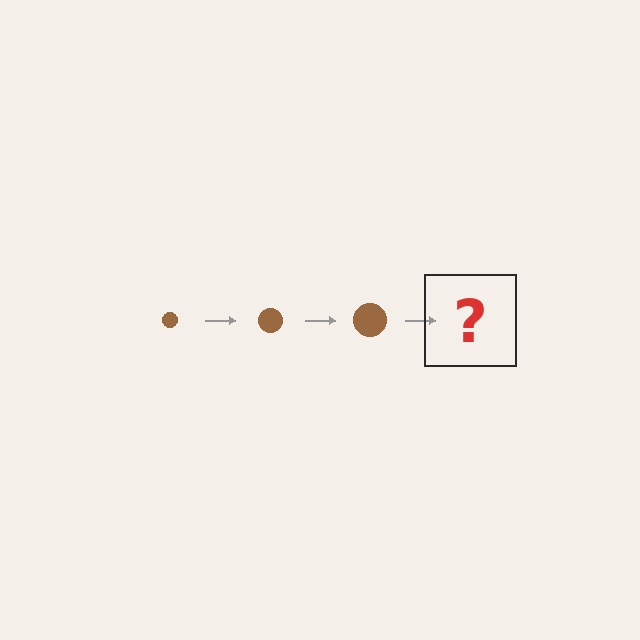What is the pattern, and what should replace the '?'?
The pattern is that the circle gets progressively larger each step. The '?' should be a brown circle, larger than the previous one.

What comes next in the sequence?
The next element should be a brown circle, larger than the previous one.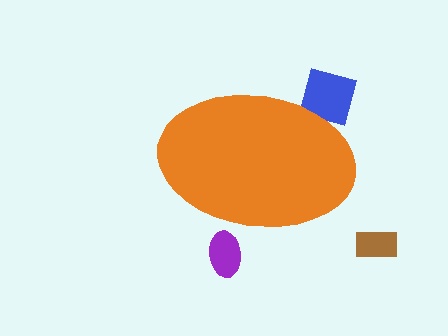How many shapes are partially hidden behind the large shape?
2 shapes are partially hidden.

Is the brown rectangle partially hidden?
No, the brown rectangle is fully visible.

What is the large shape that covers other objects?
An orange ellipse.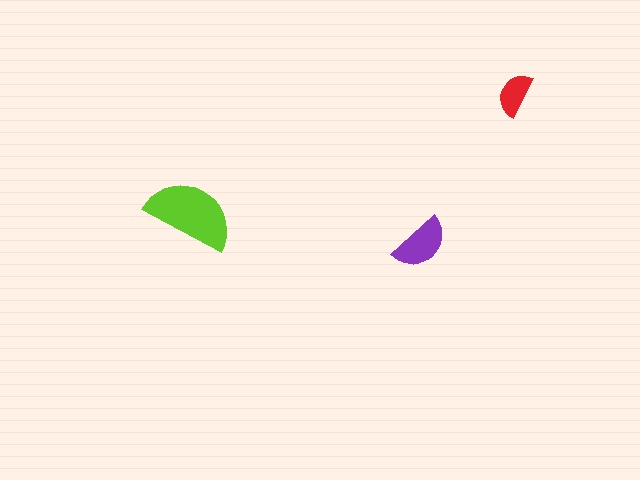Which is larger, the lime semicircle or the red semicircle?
The lime one.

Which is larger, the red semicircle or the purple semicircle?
The purple one.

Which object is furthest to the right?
The red semicircle is rightmost.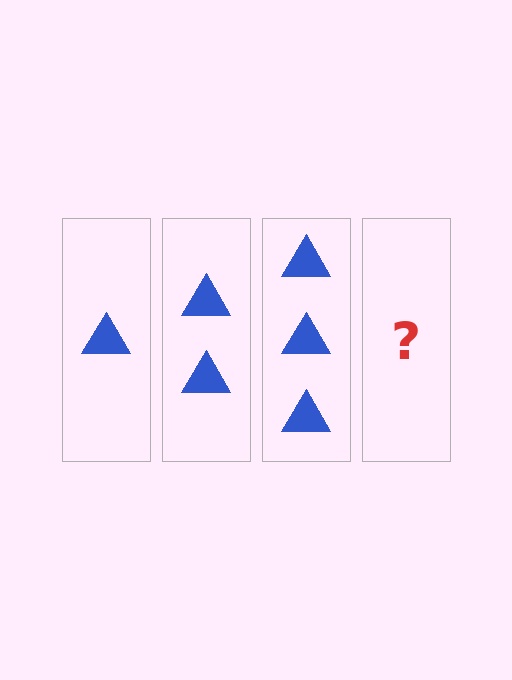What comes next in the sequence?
The next element should be 4 triangles.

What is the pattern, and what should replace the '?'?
The pattern is that each step adds one more triangle. The '?' should be 4 triangles.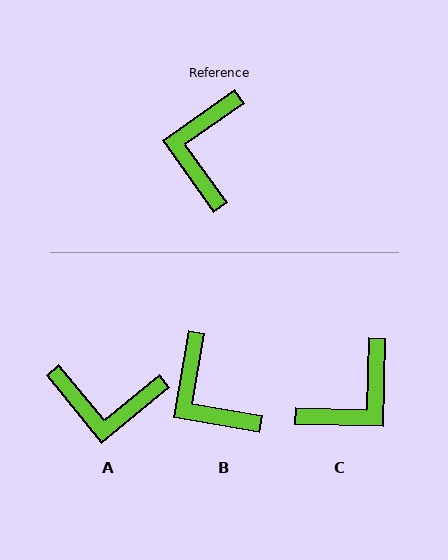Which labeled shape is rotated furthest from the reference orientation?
C, about 143 degrees away.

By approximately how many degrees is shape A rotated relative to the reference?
Approximately 94 degrees counter-clockwise.